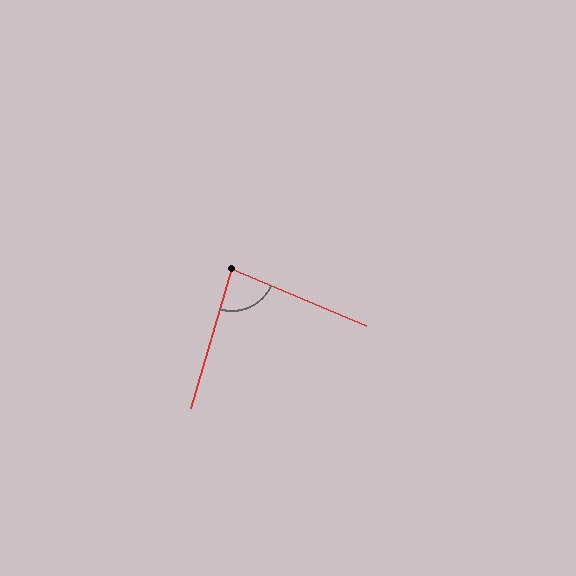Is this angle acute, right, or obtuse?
It is acute.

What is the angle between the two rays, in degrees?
Approximately 83 degrees.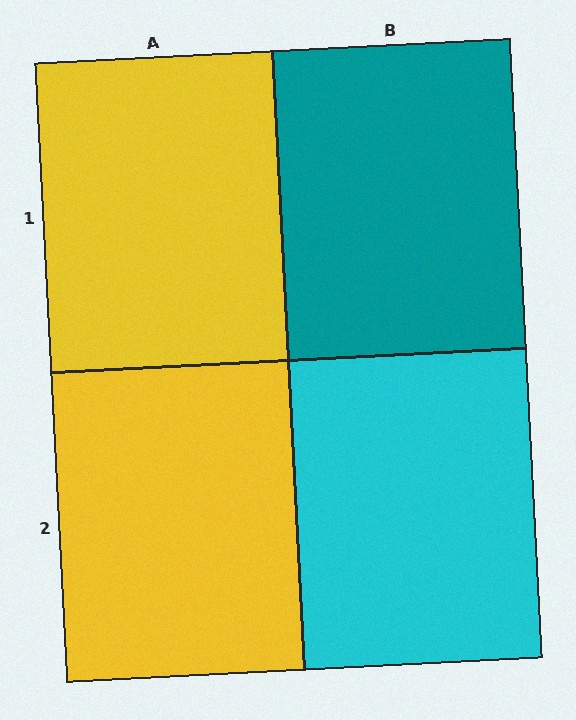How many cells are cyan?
1 cell is cyan.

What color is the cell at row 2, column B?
Cyan.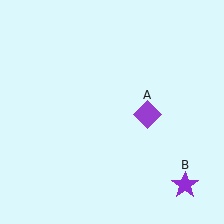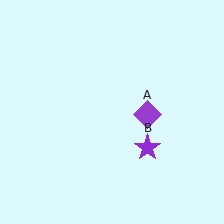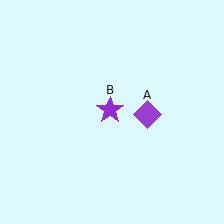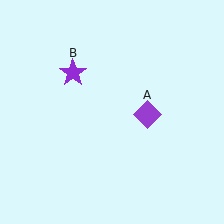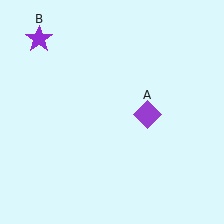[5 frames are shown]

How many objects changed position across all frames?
1 object changed position: purple star (object B).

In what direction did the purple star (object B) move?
The purple star (object B) moved up and to the left.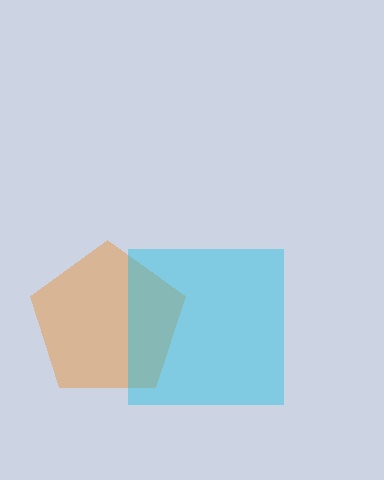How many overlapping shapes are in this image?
There are 2 overlapping shapes in the image.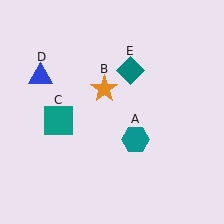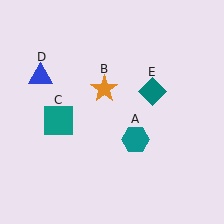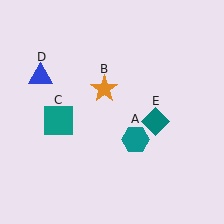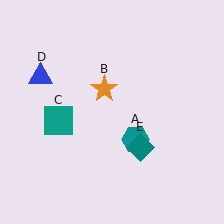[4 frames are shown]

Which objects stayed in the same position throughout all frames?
Teal hexagon (object A) and orange star (object B) and teal square (object C) and blue triangle (object D) remained stationary.